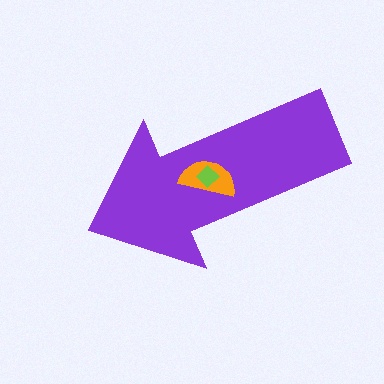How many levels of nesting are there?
3.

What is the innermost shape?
The lime diamond.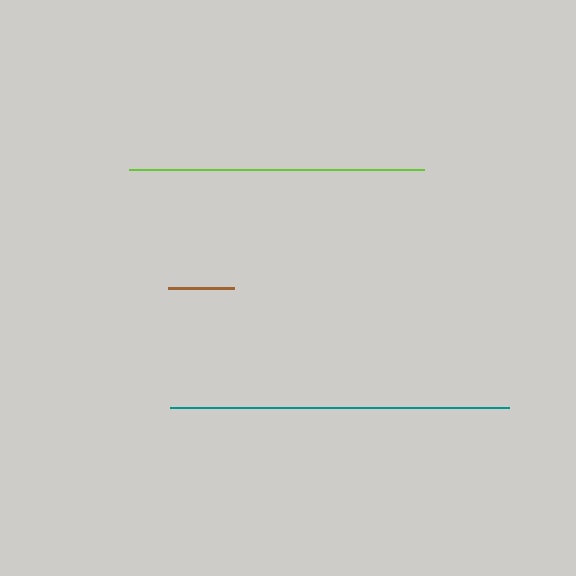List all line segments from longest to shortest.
From longest to shortest: teal, lime, brown.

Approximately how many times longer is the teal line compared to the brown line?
The teal line is approximately 5.2 times the length of the brown line.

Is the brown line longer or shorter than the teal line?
The teal line is longer than the brown line.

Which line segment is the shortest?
The brown line is the shortest at approximately 66 pixels.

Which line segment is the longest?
The teal line is the longest at approximately 339 pixels.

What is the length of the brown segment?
The brown segment is approximately 66 pixels long.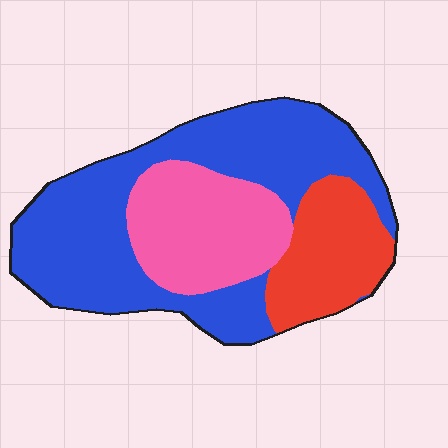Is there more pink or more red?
Pink.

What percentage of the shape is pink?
Pink covers roughly 25% of the shape.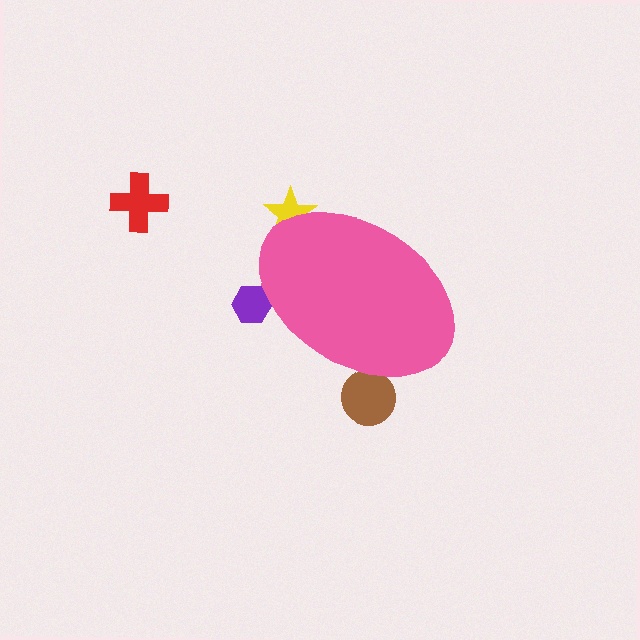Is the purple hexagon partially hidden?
Yes, the purple hexagon is partially hidden behind the pink ellipse.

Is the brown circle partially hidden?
Yes, the brown circle is partially hidden behind the pink ellipse.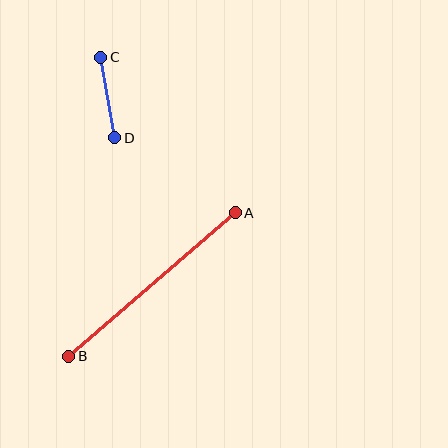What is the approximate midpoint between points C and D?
The midpoint is at approximately (108, 97) pixels.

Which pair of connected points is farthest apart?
Points A and B are farthest apart.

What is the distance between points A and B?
The distance is approximately 220 pixels.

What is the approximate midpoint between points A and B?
The midpoint is at approximately (152, 285) pixels.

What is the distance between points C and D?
The distance is approximately 82 pixels.